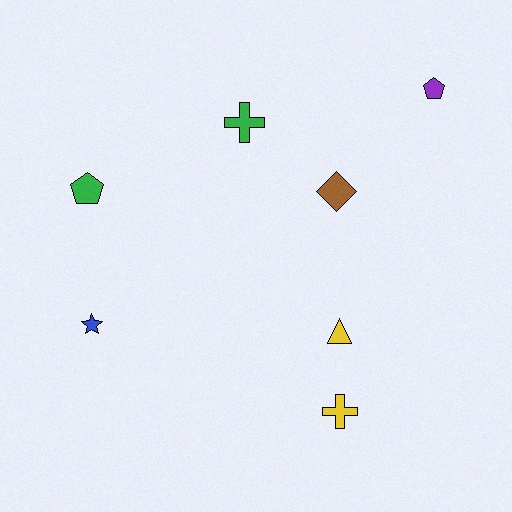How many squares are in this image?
There are no squares.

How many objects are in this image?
There are 7 objects.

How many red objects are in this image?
There are no red objects.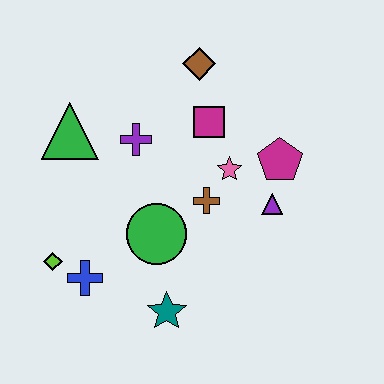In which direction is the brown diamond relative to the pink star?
The brown diamond is above the pink star.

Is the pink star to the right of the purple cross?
Yes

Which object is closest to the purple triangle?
The magenta pentagon is closest to the purple triangle.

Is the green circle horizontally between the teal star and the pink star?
No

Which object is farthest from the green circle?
The brown diamond is farthest from the green circle.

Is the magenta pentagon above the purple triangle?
Yes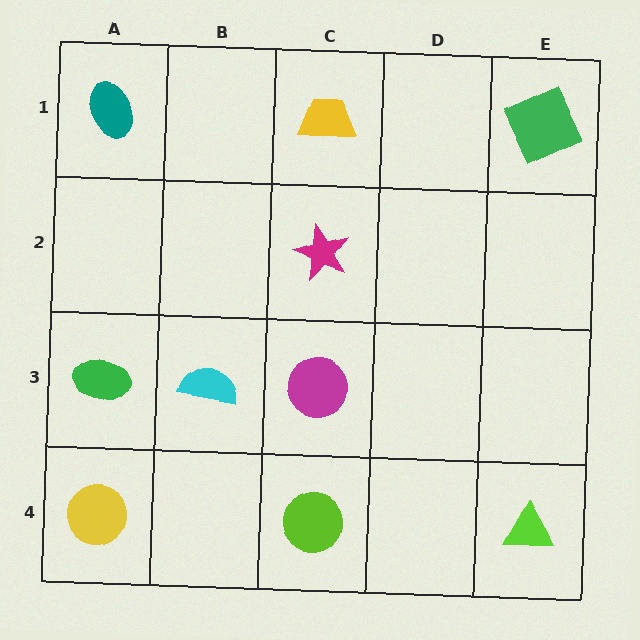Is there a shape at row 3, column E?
No, that cell is empty.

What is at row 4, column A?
A yellow circle.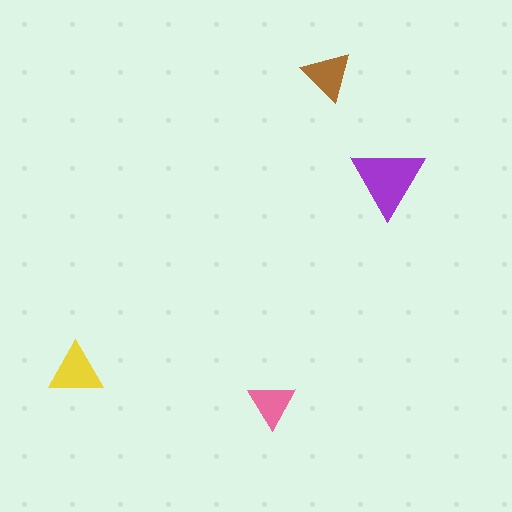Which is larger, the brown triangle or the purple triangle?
The purple one.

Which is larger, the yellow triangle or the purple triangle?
The purple one.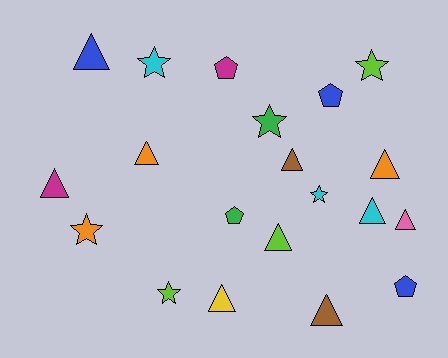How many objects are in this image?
There are 20 objects.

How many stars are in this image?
There are 6 stars.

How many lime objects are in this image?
There are 3 lime objects.